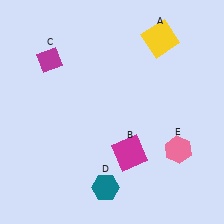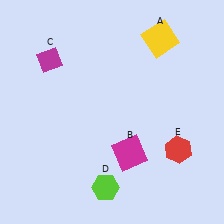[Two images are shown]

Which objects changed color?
D changed from teal to lime. E changed from pink to red.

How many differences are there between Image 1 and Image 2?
There are 2 differences between the two images.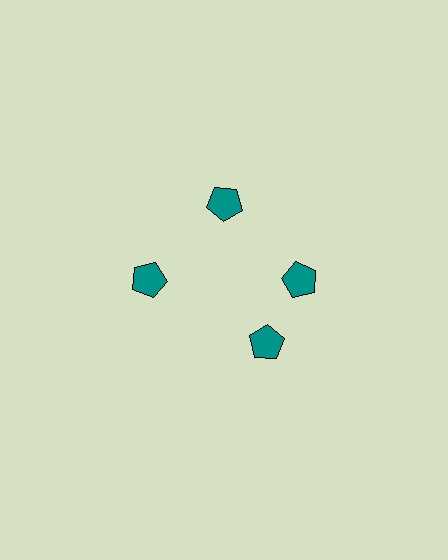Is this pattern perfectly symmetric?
No. The 4 teal pentagons are arranged in a ring, but one element near the 6 o'clock position is rotated out of alignment along the ring, breaking the 4-fold rotational symmetry.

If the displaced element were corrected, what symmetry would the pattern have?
It would have 4-fold rotational symmetry — the pattern would map onto itself every 90 degrees.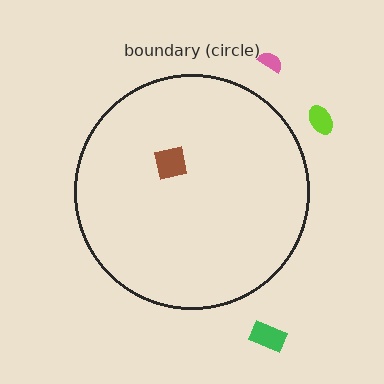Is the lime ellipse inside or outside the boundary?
Outside.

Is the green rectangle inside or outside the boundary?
Outside.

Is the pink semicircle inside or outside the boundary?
Outside.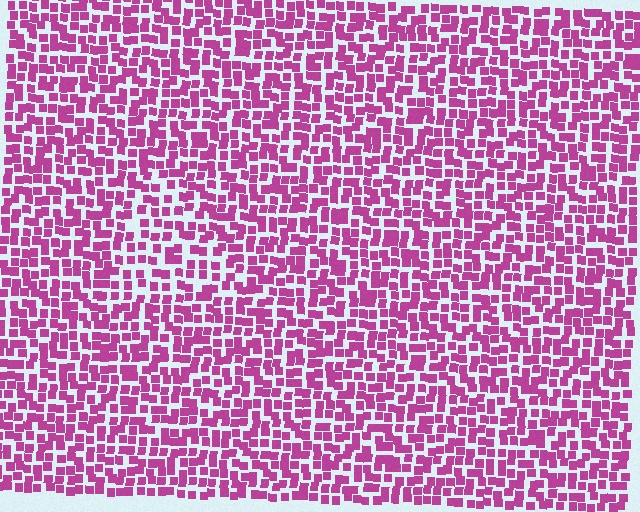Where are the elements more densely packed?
The elements are more densely packed outside the triangle boundary.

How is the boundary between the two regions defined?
The boundary is defined by a change in element density (approximately 1.5x ratio). All elements are the same color, size, and shape.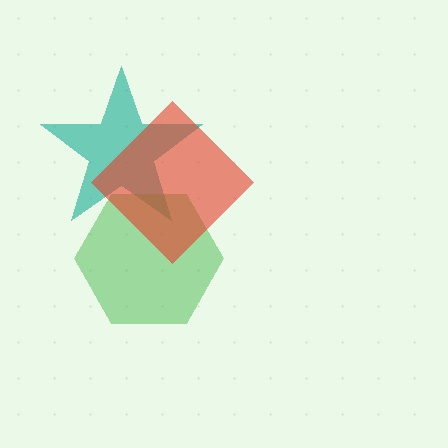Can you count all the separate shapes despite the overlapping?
Yes, there are 3 separate shapes.